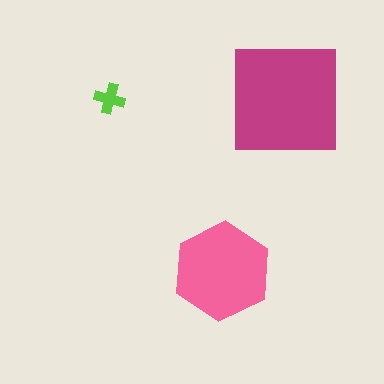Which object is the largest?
The magenta square.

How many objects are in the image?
There are 3 objects in the image.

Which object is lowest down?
The pink hexagon is bottommost.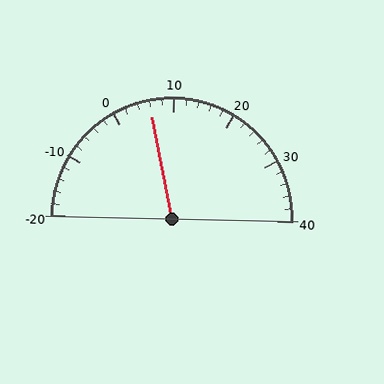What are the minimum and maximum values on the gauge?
The gauge ranges from -20 to 40.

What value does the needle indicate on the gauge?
The needle indicates approximately 6.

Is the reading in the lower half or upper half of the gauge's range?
The reading is in the lower half of the range (-20 to 40).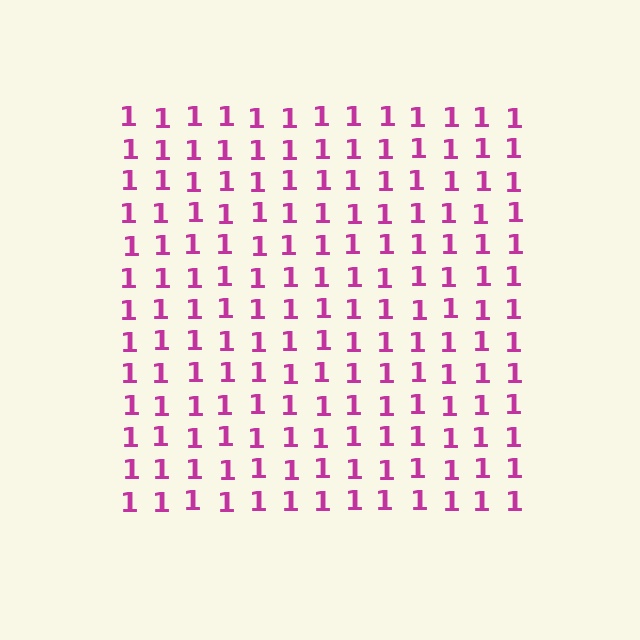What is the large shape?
The large shape is a square.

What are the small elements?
The small elements are digit 1's.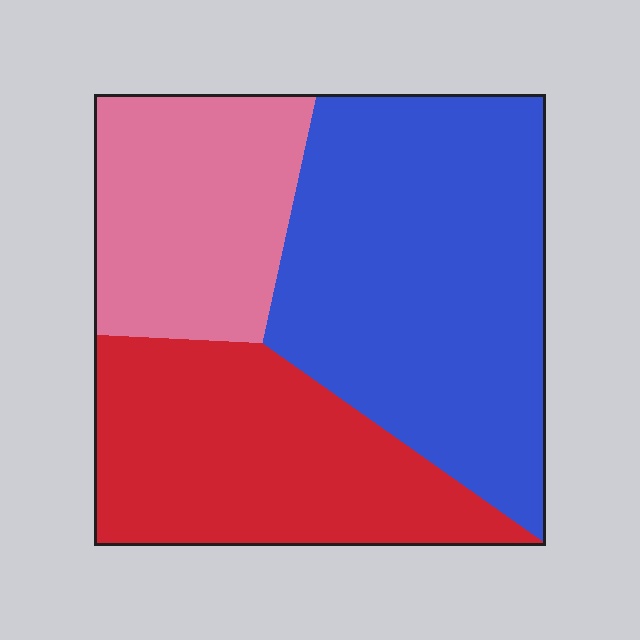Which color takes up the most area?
Blue, at roughly 45%.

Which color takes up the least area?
Pink, at roughly 25%.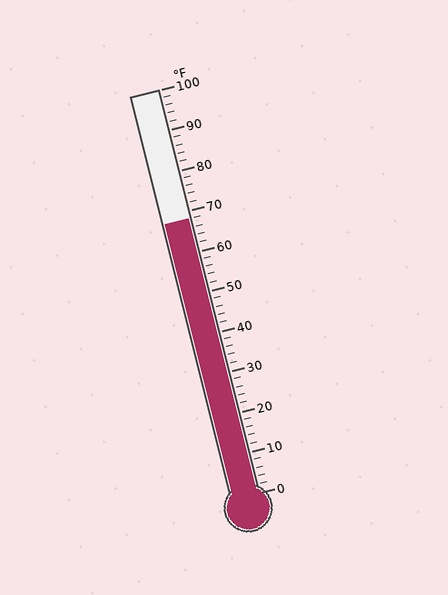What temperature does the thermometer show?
The thermometer shows approximately 68°F.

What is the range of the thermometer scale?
The thermometer scale ranges from 0°F to 100°F.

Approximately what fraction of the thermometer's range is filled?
The thermometer is filled to approximately 70% of its range.